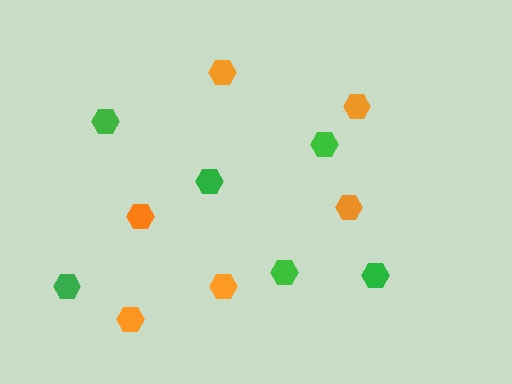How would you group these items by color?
There are 2 groups: one group of orange hexagons (6) and one group of green hexagons (6).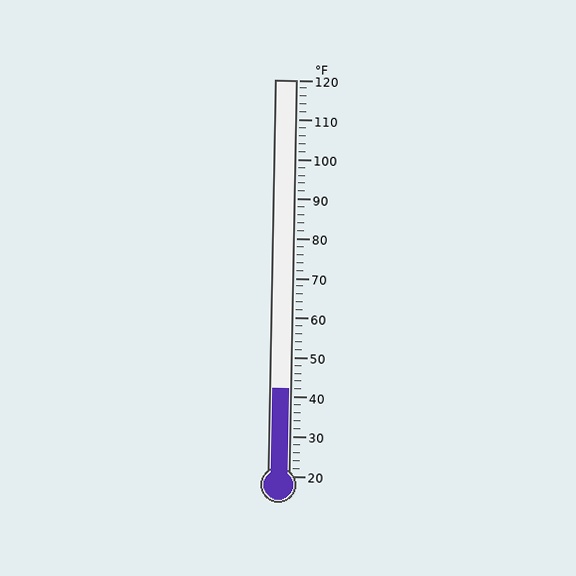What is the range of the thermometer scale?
The thermometer scale ranges from 20°F to 120°F.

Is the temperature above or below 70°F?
The temperature is below 70°F.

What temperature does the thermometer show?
The thermometer shows approximately 42°F.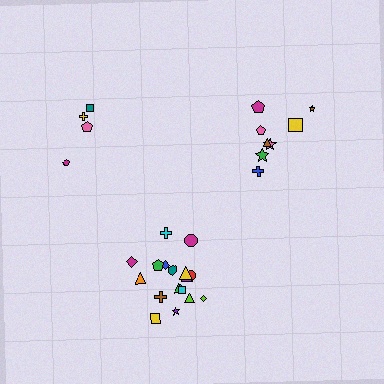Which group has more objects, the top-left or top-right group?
The top-right group.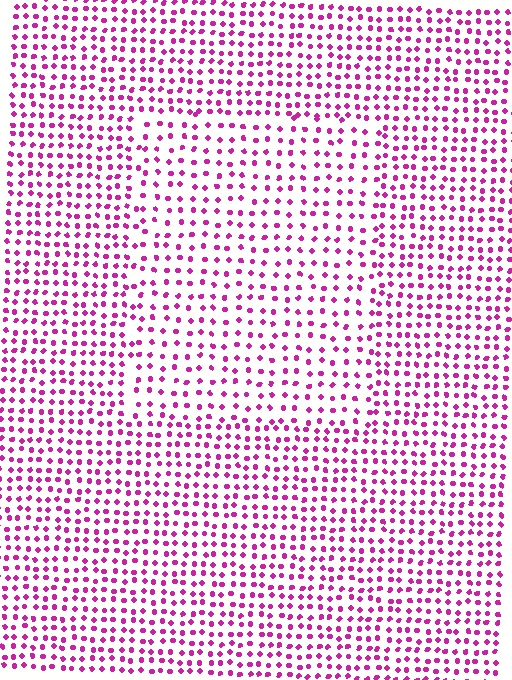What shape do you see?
I see a rectangle.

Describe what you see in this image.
The image contains small magenta elements arranged at two different densities. A rectangle-shaped region is visible where the elements are less densely packed than the surrounding area.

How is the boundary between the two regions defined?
The boundary is defined by a change in element density (approximately 1.5x ratio). All elements are the same color, size, and shape.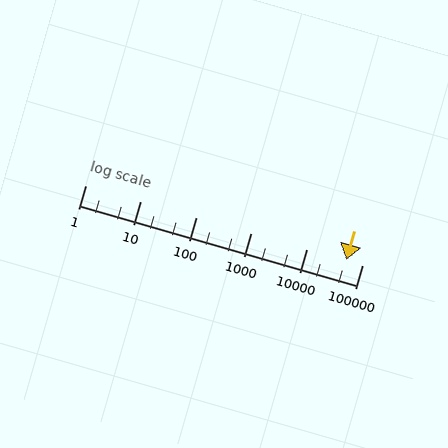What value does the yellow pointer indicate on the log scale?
The pointer indicates approximately 52000.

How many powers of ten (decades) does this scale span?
The scale spans 5 decades, from 1 to 100000.